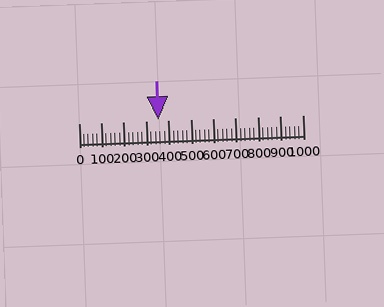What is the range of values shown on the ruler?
The ruler shows values from 0 to 1000.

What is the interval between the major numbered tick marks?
The major tick marks are spaced 100 units apart.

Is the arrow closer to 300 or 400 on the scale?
The arrow is closer to 400.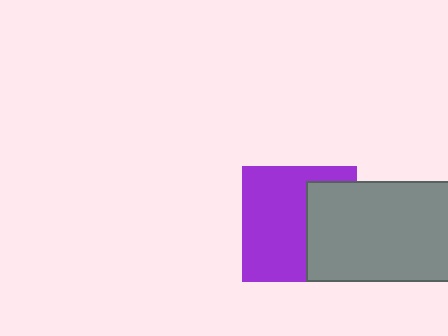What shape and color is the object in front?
The object in front is a gray rectangle.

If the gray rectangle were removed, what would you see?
You would see the complete purple square.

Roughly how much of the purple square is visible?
About half of it is visible (roughly 61%).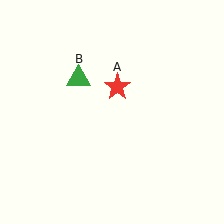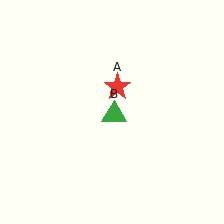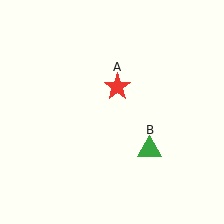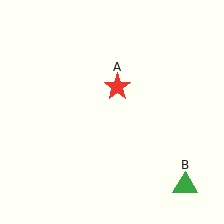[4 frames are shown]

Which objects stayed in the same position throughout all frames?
Red star (object A) remained stationary.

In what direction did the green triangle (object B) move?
The green triangle (object B) moved down and to the right.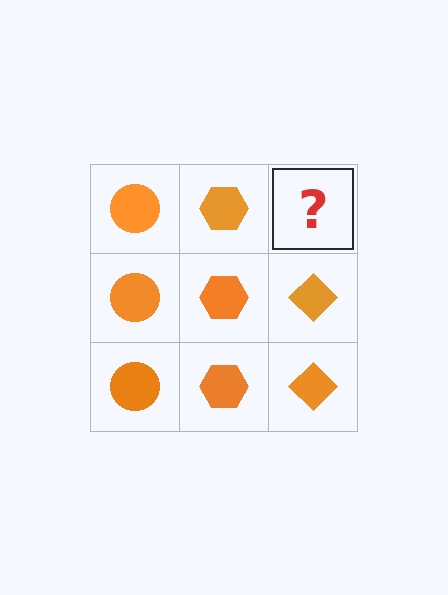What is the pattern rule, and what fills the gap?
The rule is that each column has a consistent shape. The gap should be filled with an orange diamond.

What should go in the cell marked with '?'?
The missing cell should contain an orange diamond.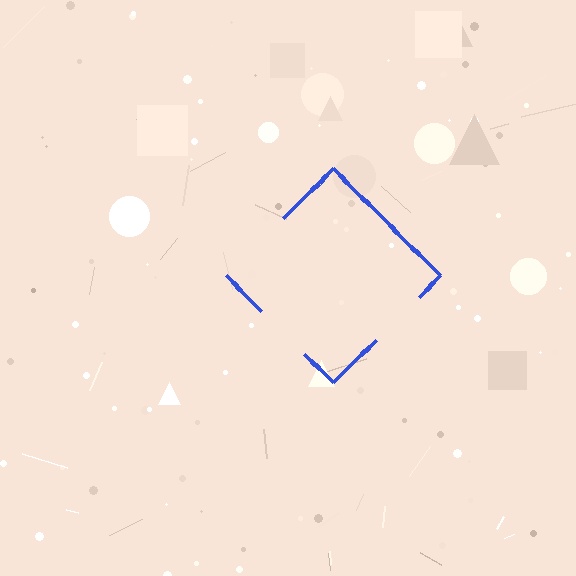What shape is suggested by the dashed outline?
The dashed outline suggests a diamond.